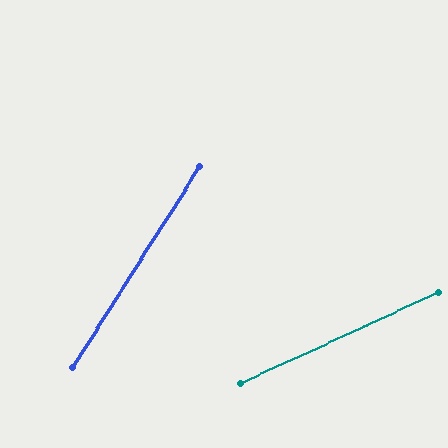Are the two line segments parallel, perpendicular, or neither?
Neither parallel nor perpendicular — they differ by about 33°.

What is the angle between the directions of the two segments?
Approximately 33 degrees.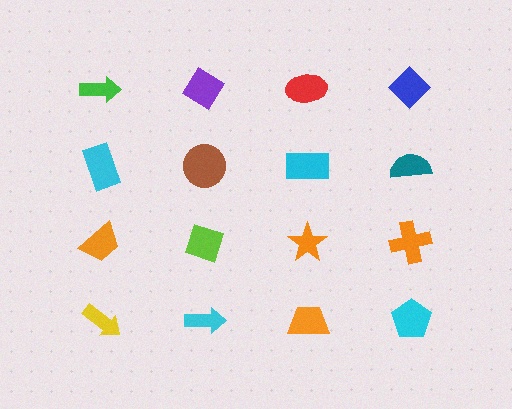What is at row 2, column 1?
A cyan rectangle.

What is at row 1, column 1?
A green arrow.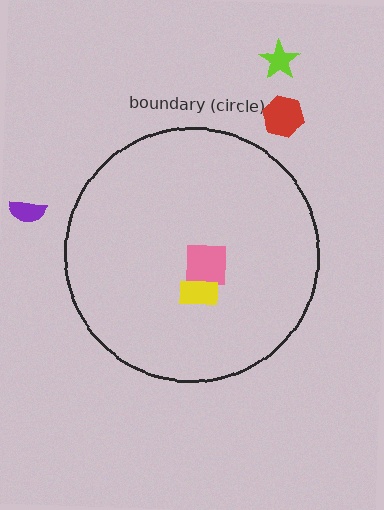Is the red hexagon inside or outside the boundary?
Outside.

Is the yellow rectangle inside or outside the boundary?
Inside.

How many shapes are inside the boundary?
2 inside, 3 outside.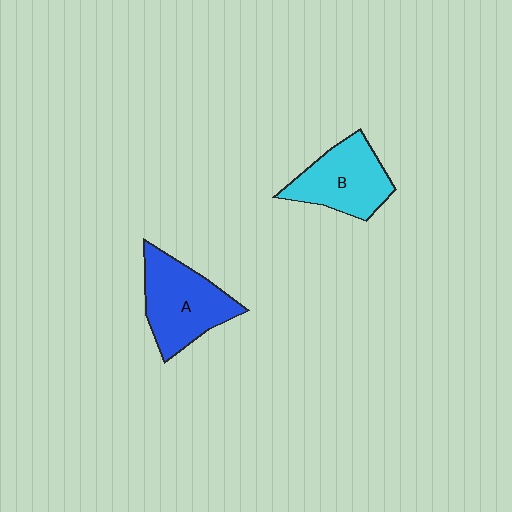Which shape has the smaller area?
Shape B (cyan).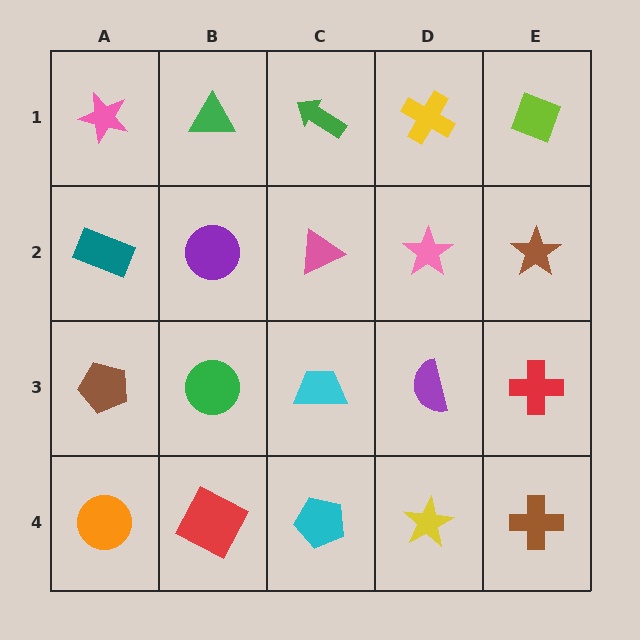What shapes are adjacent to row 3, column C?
A pink triangle (row 2, column C), a cyan pentagon (row 4, column C), a green circle (row 3, column B), a purple semicircle (row 3, column D).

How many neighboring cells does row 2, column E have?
3.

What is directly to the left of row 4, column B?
An orange circle.